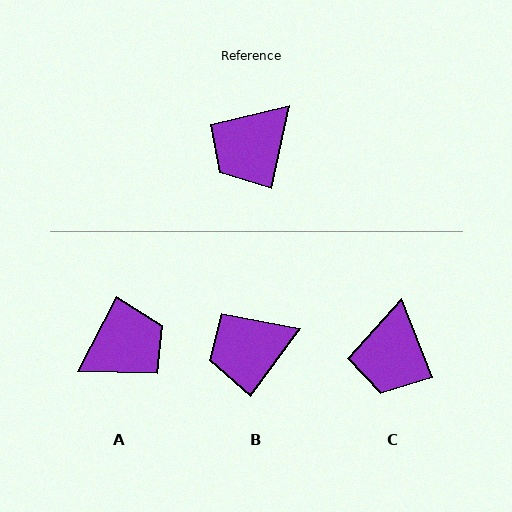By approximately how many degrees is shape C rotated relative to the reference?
Approximately 34 degrees counter-clockwise.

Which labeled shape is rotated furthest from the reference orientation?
A, about 165 degrees away.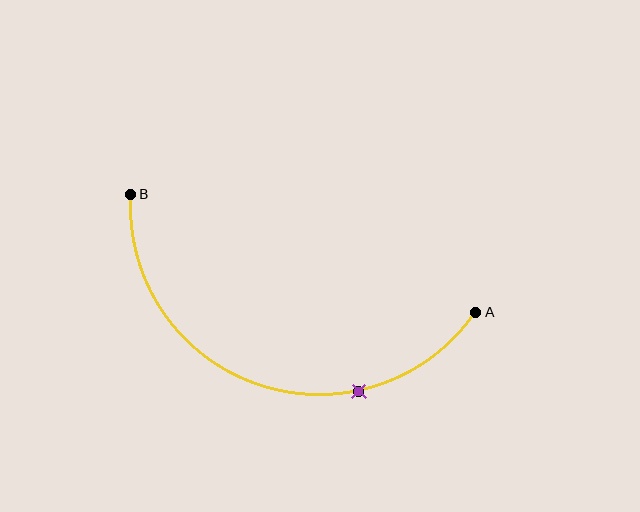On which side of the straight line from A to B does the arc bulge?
The arc bulges below the straight line connecting A and B.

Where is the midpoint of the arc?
The arc midpoint is the point on the curve farthest from the straight line joining A and B. It sits below that line.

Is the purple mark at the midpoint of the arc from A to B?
No. The purple mark lies on the arc but is closer to endpoint A. The arc midpoint would be at the point on the curve equidistant along the arc from both A and B.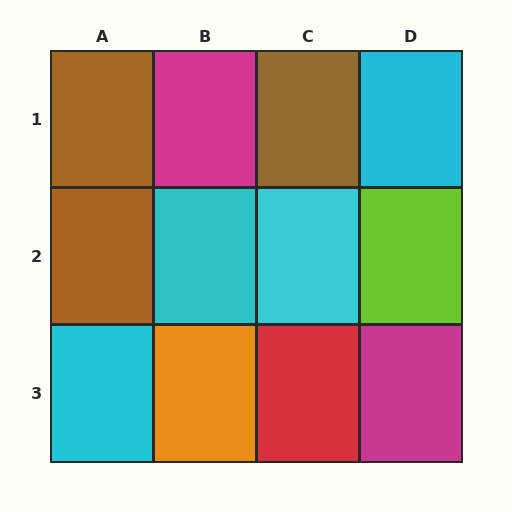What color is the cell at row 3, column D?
Magenta.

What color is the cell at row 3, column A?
Cyan.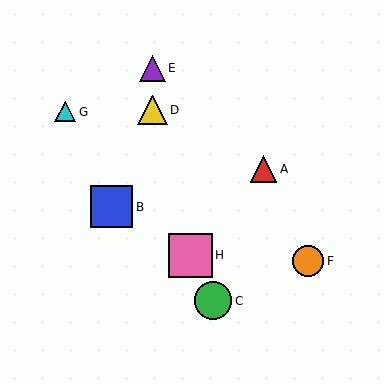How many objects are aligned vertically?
2 objects (D, E) are aligned vertically.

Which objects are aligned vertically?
Objects D, E are aligned vertically.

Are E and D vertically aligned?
Yes, both are at x≈153.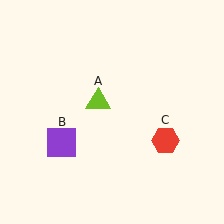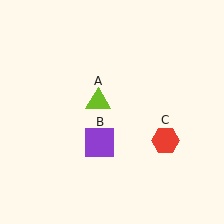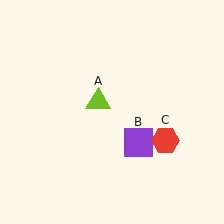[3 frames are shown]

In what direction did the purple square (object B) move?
The purple square (object B) moved right.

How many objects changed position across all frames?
1 object changed position: purple square (object B).